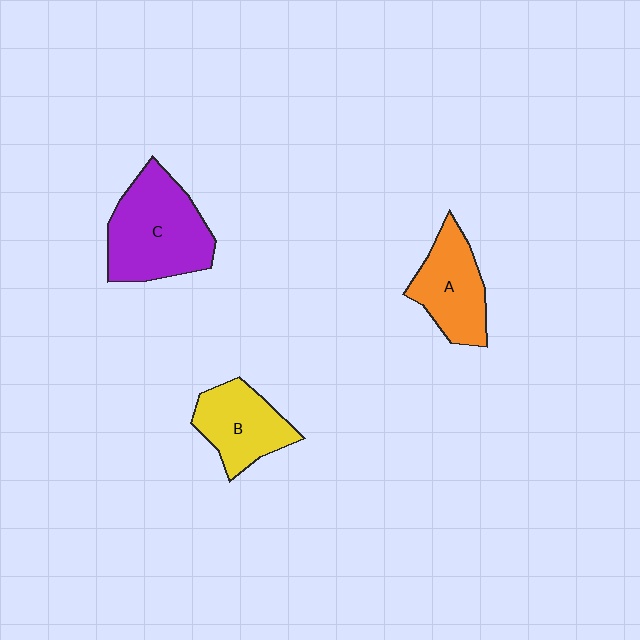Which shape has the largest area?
Shape C (purple).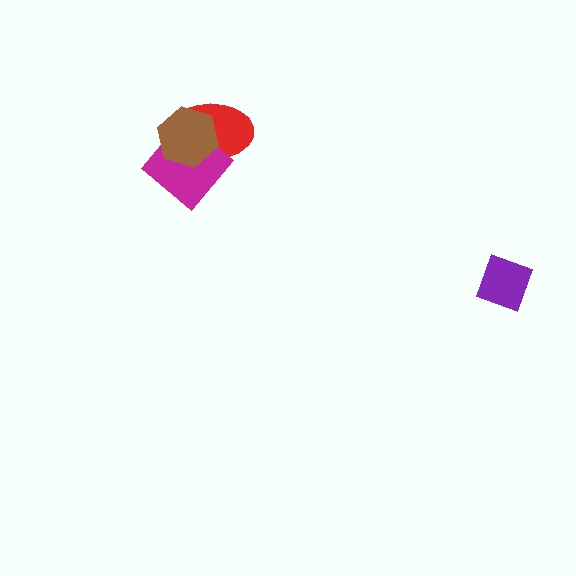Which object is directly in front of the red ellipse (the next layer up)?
The magenta diamond is directly in front of the red ellipse.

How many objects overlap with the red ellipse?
2 objects overlap with the red ellipse.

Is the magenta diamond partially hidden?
Yes, it is partially covered by another shape.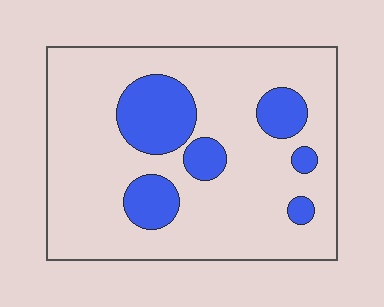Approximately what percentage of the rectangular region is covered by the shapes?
Approximately 20%.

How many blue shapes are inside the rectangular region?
6.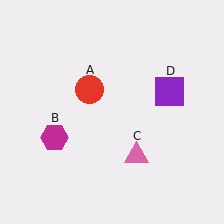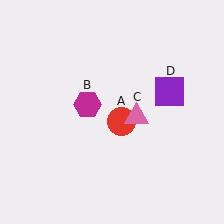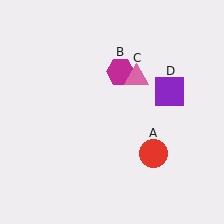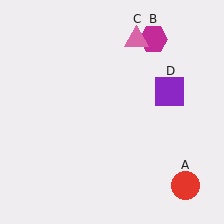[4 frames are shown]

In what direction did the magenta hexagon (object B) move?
The magenta hexagon (object B) moved up and to the right.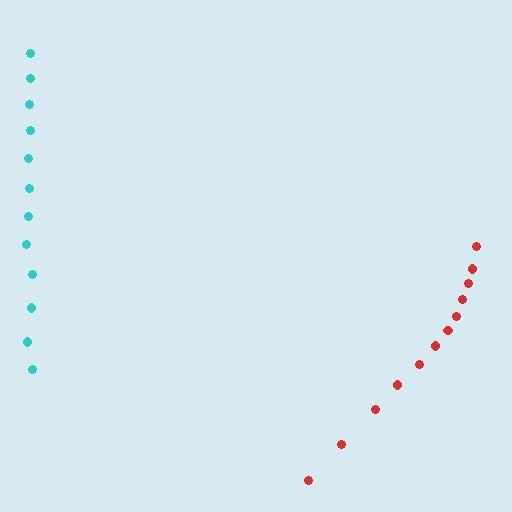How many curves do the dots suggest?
There are 2 distinct paths.